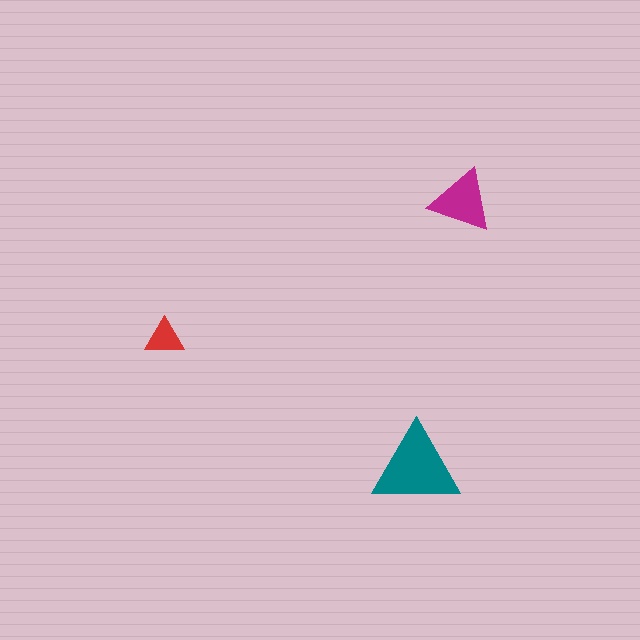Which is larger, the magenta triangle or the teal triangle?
The teal one.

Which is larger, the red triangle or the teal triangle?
The teal one.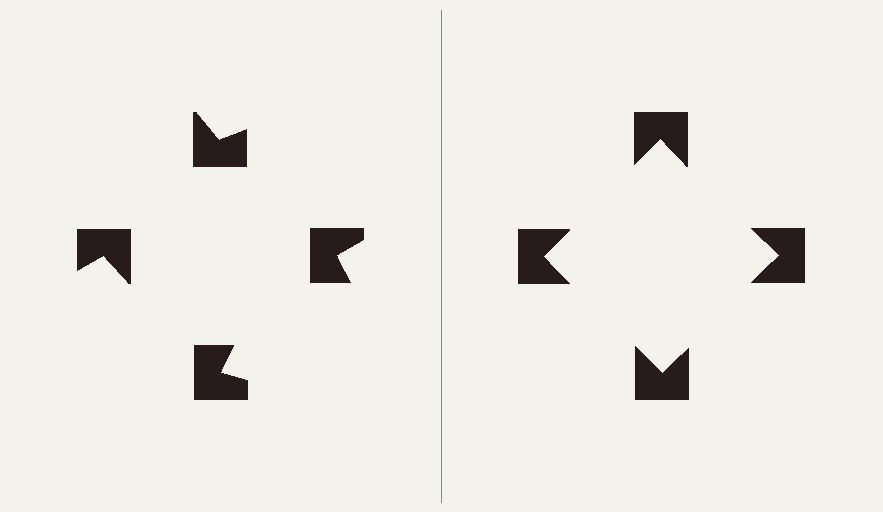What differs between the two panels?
The notched squares are positioned identically on both sides; only the wedge orientations differ. On the right they align to a square; on the left they are misaligned.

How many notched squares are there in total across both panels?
8 — 4 on each side.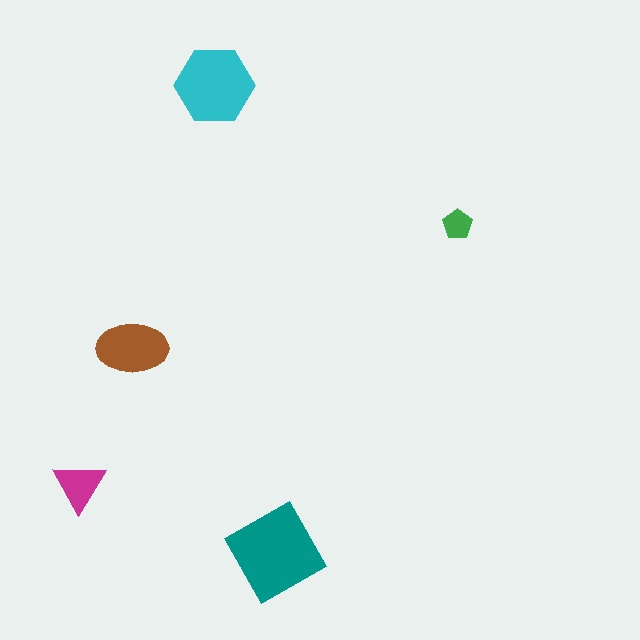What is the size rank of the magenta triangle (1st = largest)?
4th.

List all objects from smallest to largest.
The green pentagon, the magenta triangle, the brown ellipse, the cyan hexagon, the teal diamond.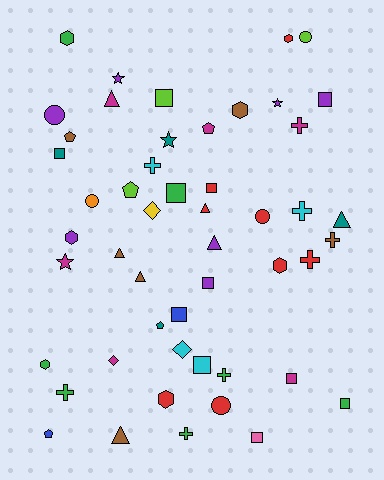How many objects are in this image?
There are 50 objects.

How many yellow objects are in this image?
There is 1 yellow object.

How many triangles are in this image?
There are 7 triangles.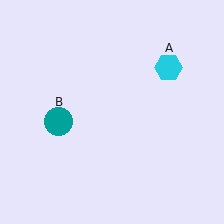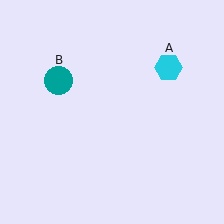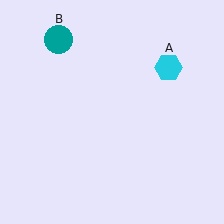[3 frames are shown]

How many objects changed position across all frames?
1 object changed position: teal circle (object B).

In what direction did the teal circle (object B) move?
The teal circle (object B) moved up.